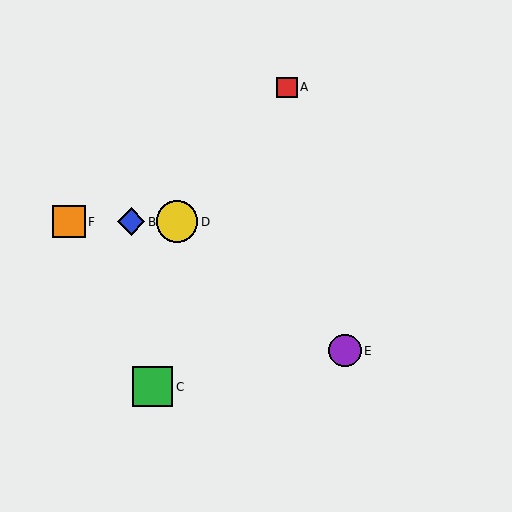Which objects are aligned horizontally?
Objects B, D, F are aligned horizontally.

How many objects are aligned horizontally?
3 objects (B, D, F) are aligned horizontally.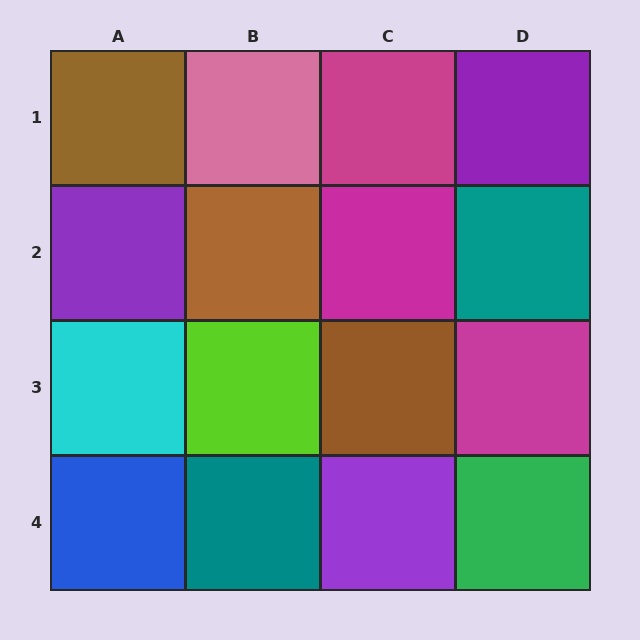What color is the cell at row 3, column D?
Magenta.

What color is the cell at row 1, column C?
Magenta.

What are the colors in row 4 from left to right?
Blue, teal, purple, green.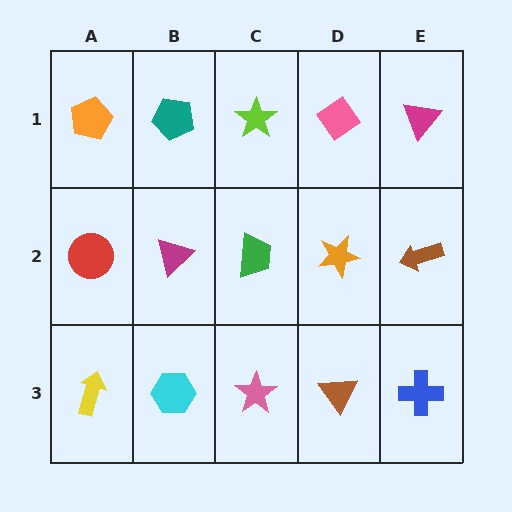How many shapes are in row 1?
5 shapes.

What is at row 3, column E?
A blue cross.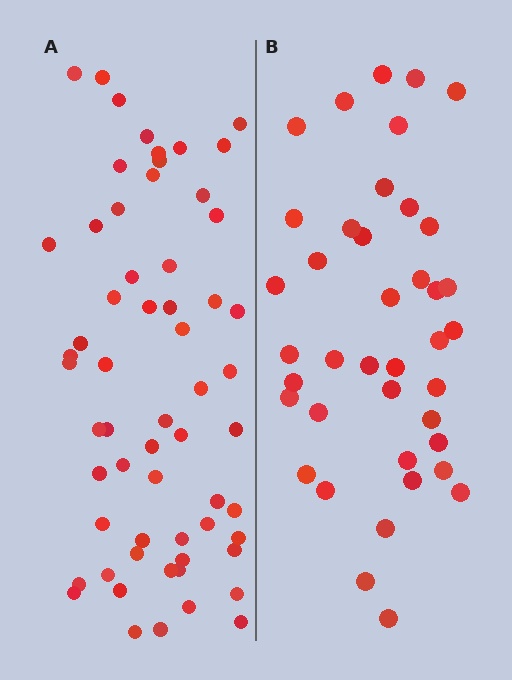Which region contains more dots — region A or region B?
Region A (the left region) has more dots.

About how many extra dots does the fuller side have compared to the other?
Region A has approximately 20 more dots than region B.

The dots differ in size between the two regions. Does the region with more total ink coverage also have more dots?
No. Region B has more total ink coverage because its dots are larger, but region A actually contains more individual dots. Total area can be misleading — the number of items is what matters here.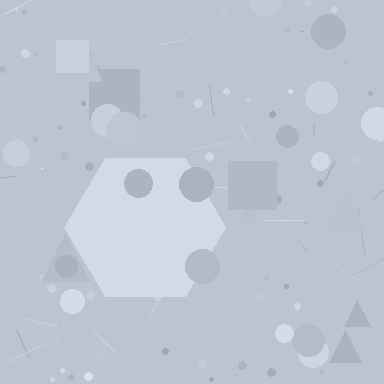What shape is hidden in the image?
A hexagon is hidden in the image.